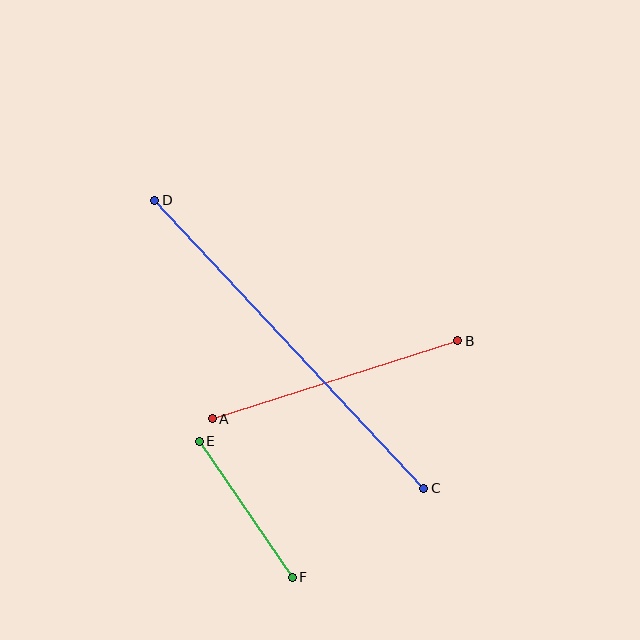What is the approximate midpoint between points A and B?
The midpoint is at approximately (335, 380) pixels.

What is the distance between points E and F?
The distance is approximately 165 pixels.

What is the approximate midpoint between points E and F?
The midpoint is at approximately (246, 509) pixels.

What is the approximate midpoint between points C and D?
The midpoint is at approximately (289, 344) pixels.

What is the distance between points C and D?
The distance is approximately 394 pixels.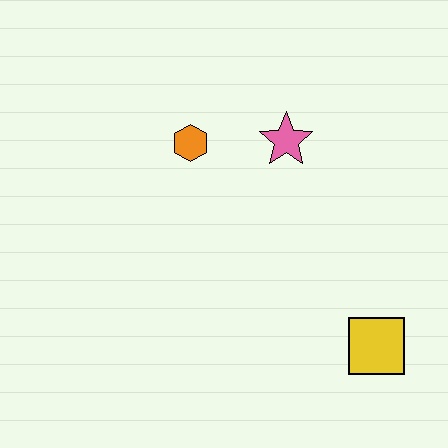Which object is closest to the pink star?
The orange hexagon is closest to the pink star.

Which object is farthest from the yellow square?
The orange hexagon is farthest from the yellow square.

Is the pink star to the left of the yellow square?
Yes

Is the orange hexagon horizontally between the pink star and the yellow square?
No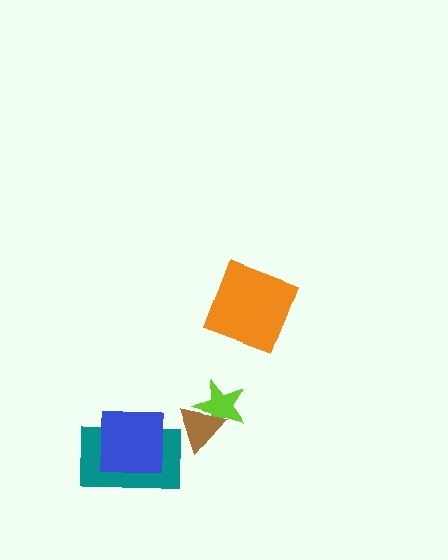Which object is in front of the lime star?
The brown triangle is in front of the lime star.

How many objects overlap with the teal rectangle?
1 object overlaps with the teal rectangle.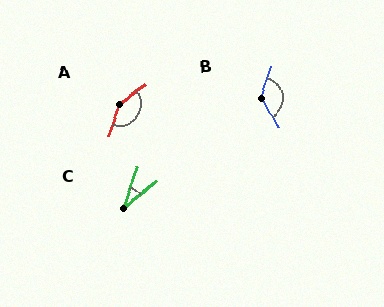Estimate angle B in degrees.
Approximately 132 degrees.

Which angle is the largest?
A, at approximately 146 degrees.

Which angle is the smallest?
C, at approximately 32 degrees.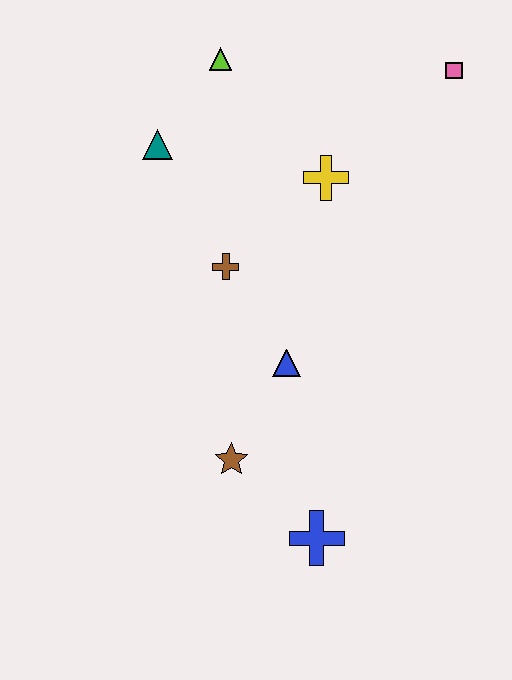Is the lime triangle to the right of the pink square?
No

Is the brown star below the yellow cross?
Yes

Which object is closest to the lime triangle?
The teal triangle is closest to the lime triangle.